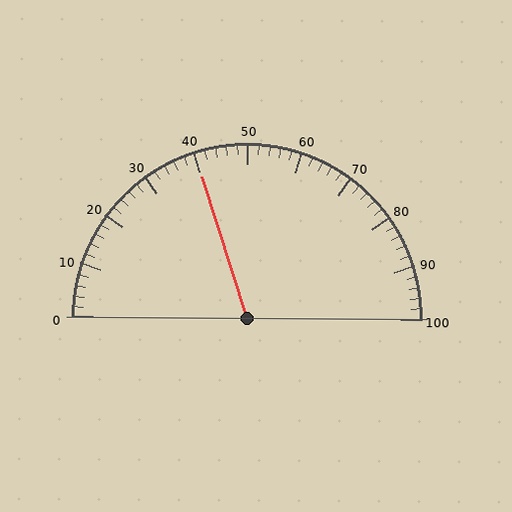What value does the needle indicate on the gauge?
The needle indicates approximately 40.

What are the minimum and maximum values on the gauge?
The gauge ranges from 0 to 100.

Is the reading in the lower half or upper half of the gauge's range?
The reading is in the lower half of the range (0 to 100).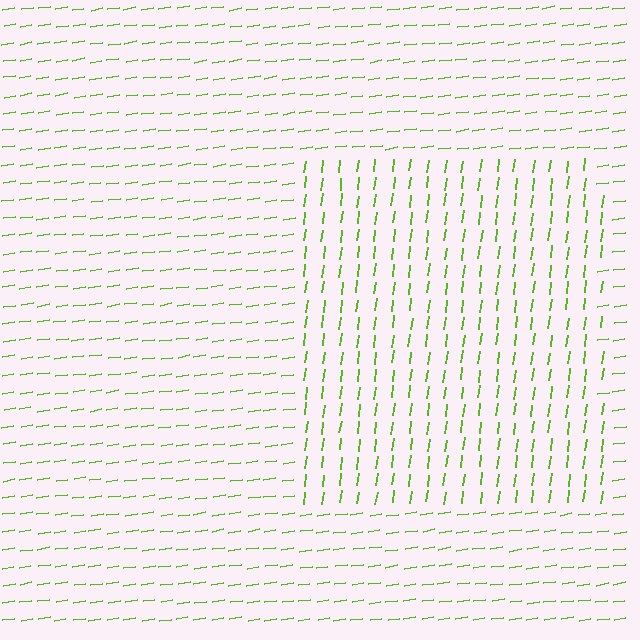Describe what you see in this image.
The image is filled with small lime line segments. A rectangle region in the image has lines oriented differently from the surrounding lines, creating a visible texture boundary.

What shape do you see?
I see a rectangle.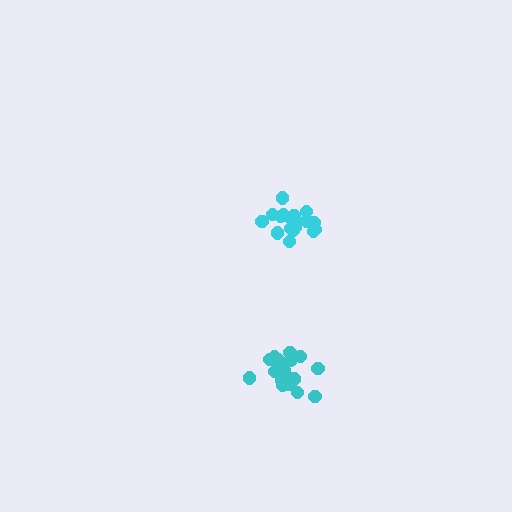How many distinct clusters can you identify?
There are 2 distinct clusters.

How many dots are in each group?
Group 1: 18 dots, Group 2: 21 dots (39 total).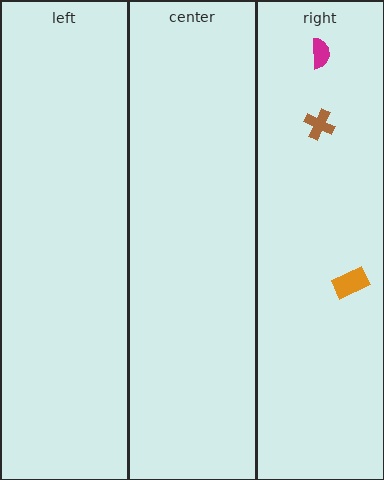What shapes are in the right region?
The magenta semicircle, the orange rectangle, the brown cross.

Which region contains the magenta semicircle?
The right region.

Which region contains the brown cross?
The right region.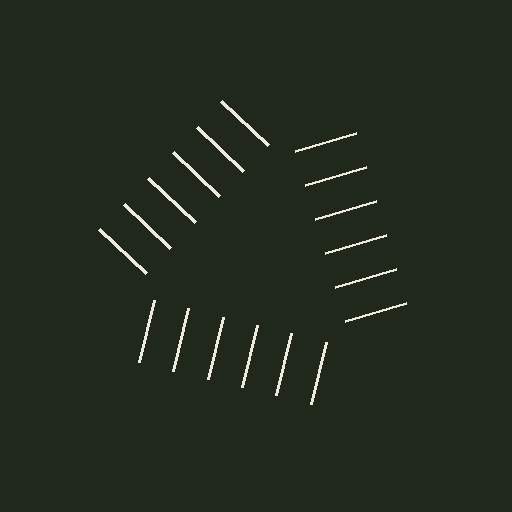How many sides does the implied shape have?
3 sides — the line-ends trace a triangle.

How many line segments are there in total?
18 — 6 along each of the 3 edges.